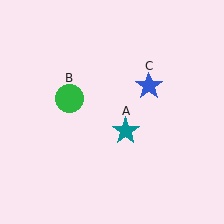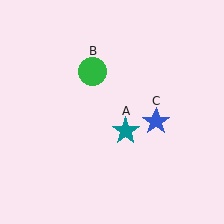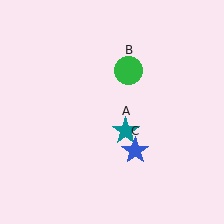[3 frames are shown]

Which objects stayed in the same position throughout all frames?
Teal star (object A) remained stationary.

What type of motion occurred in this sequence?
The green circle (object B), blue star (object C) rotated clockwise around the center of the scene.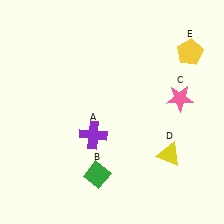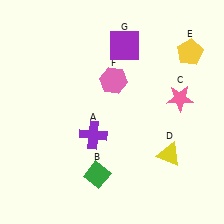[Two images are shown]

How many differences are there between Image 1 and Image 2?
There are 2 differences between the two images.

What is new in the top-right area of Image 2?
A pink hexagon (F) was added in the top-right area of Image 2.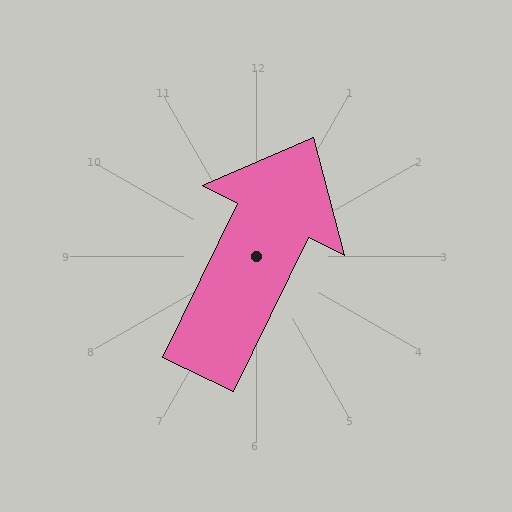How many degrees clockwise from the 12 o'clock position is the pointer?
Approximately 26 degrees.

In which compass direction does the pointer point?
Northeast.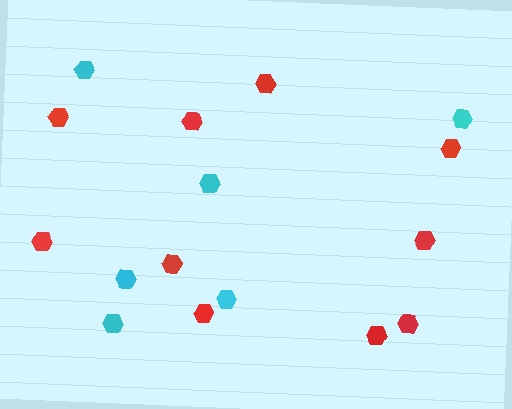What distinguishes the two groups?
There are 2 groups: one group of red hexagons (10) and one group of cyan hexagons (6).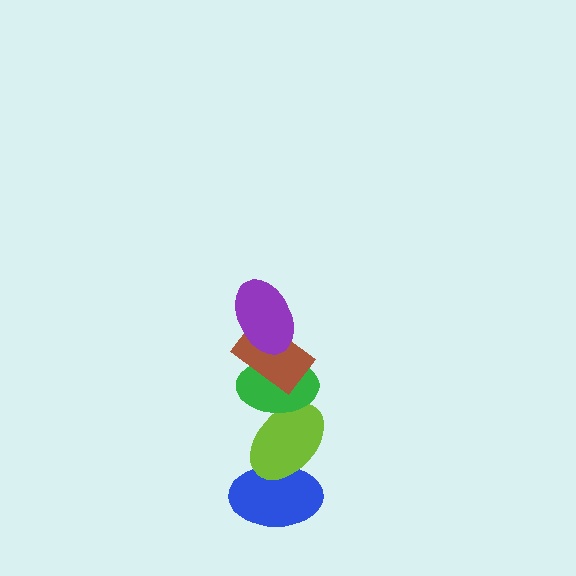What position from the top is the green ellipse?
The green ellipse is 3rd from the top.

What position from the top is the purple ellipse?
The purple ellipse is 1st from the top.